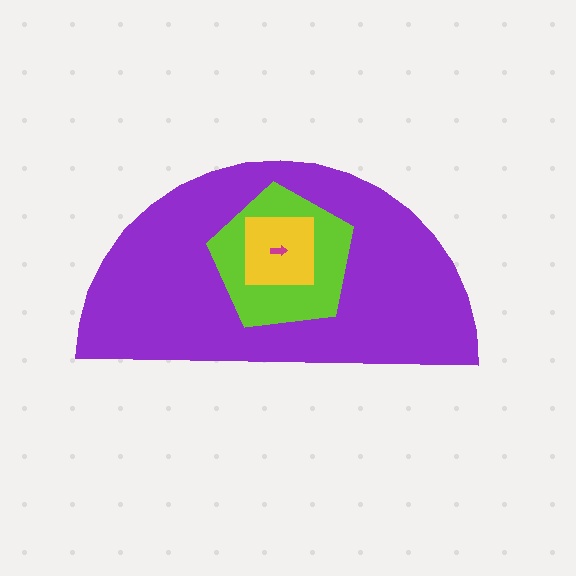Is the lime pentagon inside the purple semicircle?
Yes.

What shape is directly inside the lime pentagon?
The yellow square.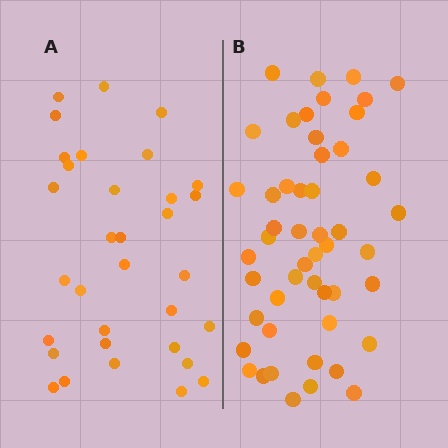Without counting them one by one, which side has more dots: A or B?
Region B (the right region) has more dots.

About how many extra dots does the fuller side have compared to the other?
Region B has approximately 15 more dots than region A.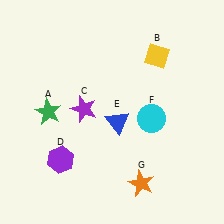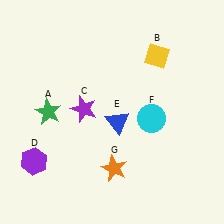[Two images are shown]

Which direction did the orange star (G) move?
The orange star (G) moved left.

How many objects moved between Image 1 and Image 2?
2 objects moved between the two images.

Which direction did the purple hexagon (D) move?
The purple hexagon (D) moved left.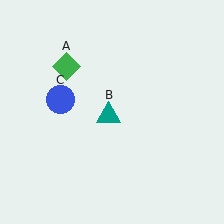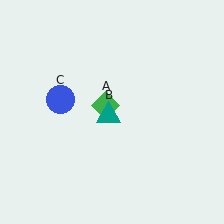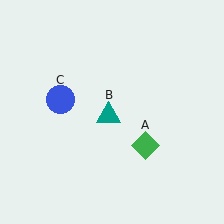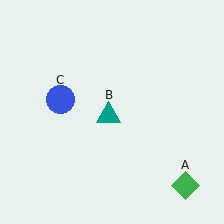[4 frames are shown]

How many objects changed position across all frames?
1 object changed position: green diamond (object A).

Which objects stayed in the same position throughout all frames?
Teal triangle (object B) and blue circle (object C) remained stationary.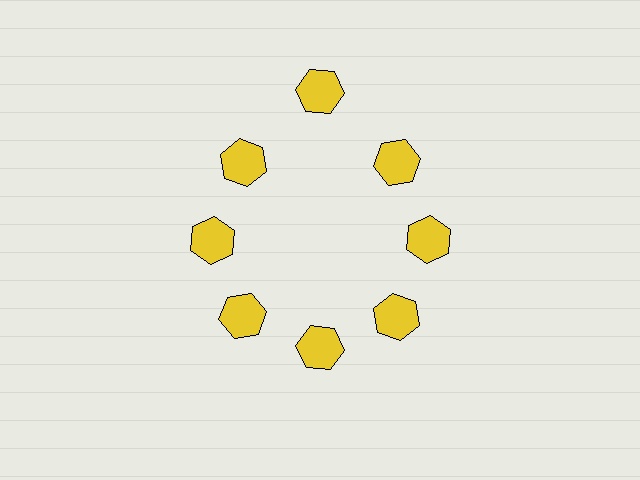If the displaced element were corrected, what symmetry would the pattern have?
It would have 8-fold rotational symmetry — the pattern would map onto itself every 45 degrees.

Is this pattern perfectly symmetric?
No. The 8 yellow hexagons are arranged in a ring, but one element near the 12 o'clock position is pushed outward from the center, breaking the 8-fold rotational symmetry.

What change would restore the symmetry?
The symmetry would be restored by moving it inward, back onto the ring so that all 8 hexagons sit at equal angles and equal distance from the center.